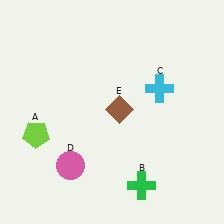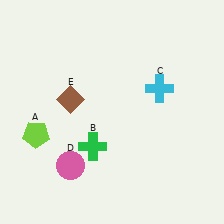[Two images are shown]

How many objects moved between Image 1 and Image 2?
2 objects moved between the two images.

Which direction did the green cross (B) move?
The green cross (B) moved left.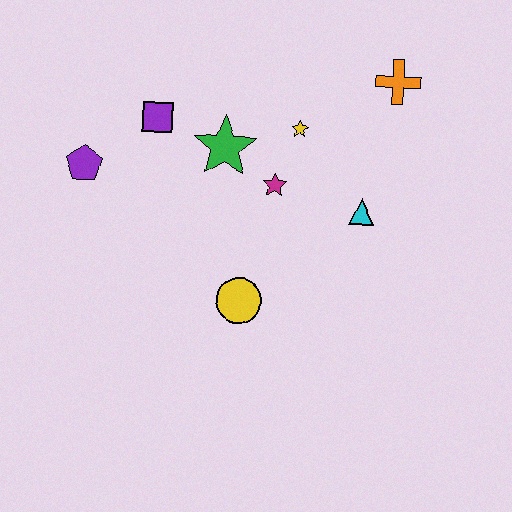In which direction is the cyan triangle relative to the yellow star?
The cyan triangle is below the yellow star.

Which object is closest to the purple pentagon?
The purple square is closest to the purple pentagon.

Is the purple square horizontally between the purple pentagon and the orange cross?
Yes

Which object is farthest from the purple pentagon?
The orange cross is farthest from the purple pentagon.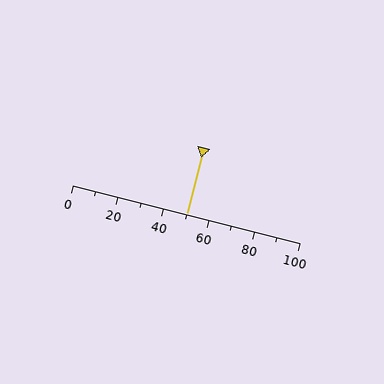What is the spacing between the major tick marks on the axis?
The major ticks are spaced 20 apart.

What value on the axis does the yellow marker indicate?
The marker indicates approximately 50.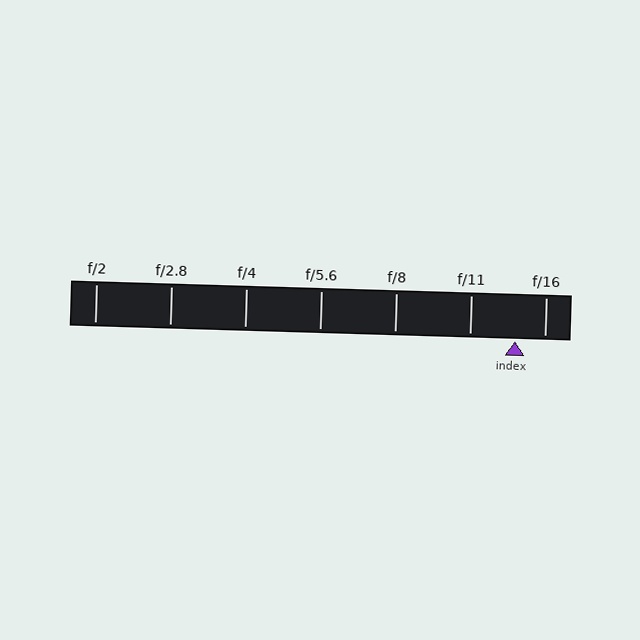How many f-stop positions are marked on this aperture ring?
There are 7 f-stop positions marked.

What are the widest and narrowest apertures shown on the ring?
The widest aperture shown is f/2 and the narrowest is f/16.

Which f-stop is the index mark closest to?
The index mark is closest to f/16.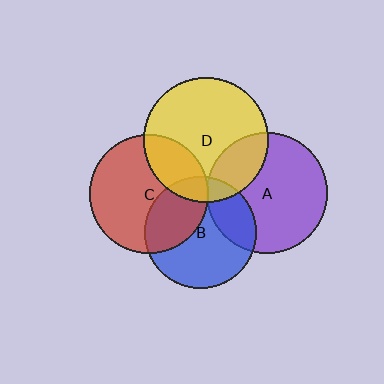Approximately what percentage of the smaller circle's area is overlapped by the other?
Approximately 25%.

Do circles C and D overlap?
Yes.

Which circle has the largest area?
Circle D (yellow).